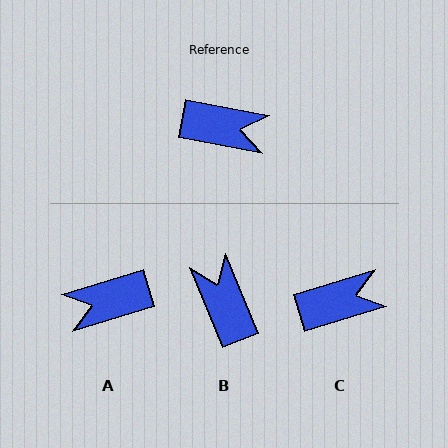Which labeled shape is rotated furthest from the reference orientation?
A, about 153 degrees away.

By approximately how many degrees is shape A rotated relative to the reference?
Approximately 153 degrees clockwise.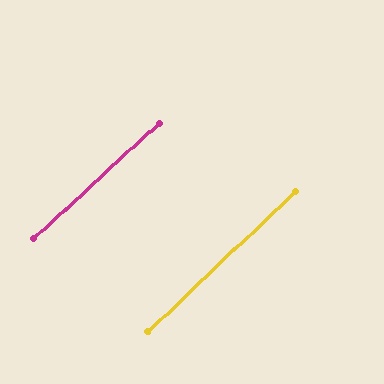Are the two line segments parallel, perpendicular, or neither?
Parallel — their directions differ by only 1.1°.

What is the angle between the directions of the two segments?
Approximately 1 degree.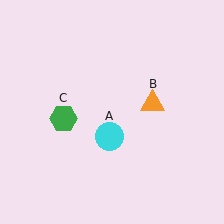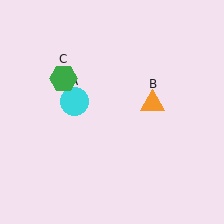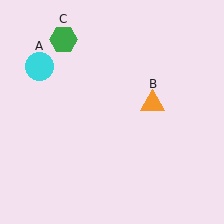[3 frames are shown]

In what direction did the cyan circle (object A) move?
The cyan circle (object A) moved up and to the left.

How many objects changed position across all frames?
2 objects changed position: cyan circle (object A), green hexagon (object C).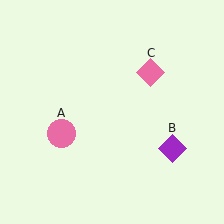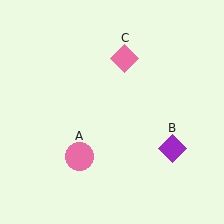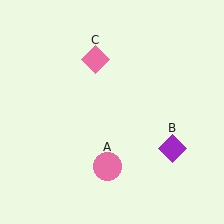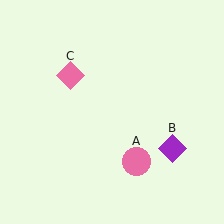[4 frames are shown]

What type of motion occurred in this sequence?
The pink circle (object A), pink diamond (object C) rotated counterclockwise around the center of the scene.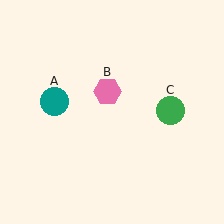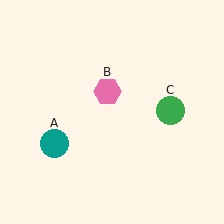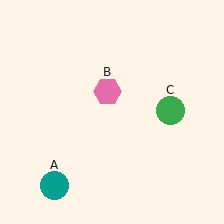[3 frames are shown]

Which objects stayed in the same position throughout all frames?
Pink hexagon (object B) and green circle (object C) remained stationary.